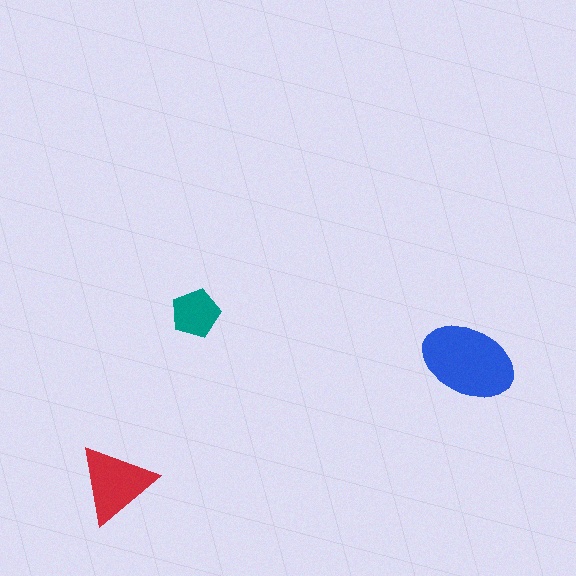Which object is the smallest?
The teal pentagon.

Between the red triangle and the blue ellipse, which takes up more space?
The blue ellipse.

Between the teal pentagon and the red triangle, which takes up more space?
The red triangle.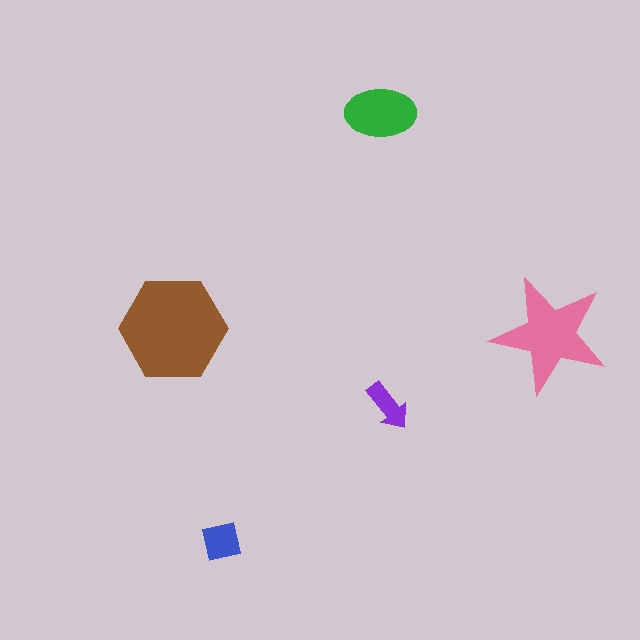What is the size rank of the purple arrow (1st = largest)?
5th.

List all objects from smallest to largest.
The purple arrow, the blue square, the green ellipse, the pink star, the brown hexagon.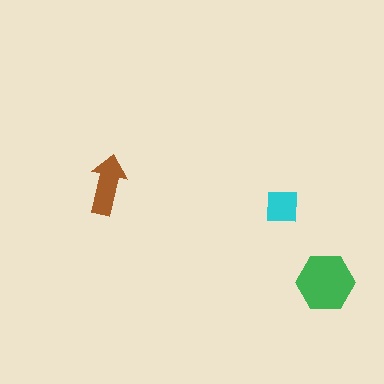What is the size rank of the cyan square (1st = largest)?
3rd.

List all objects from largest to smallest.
The green hexagon, the brown arrow, the cyan square.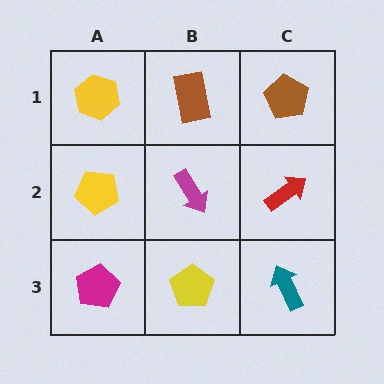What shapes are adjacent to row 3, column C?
A red arrow (row 2, column C), a yellow pentagon (row 3, column B).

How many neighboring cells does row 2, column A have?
3.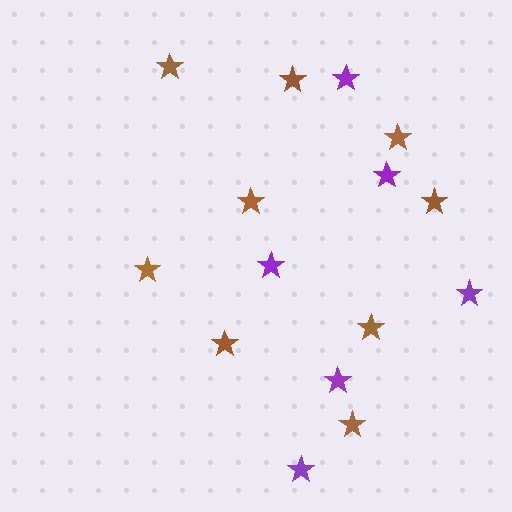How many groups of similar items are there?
There are 2 groups: one group of brown stars (9) and one group of purple stars (6).